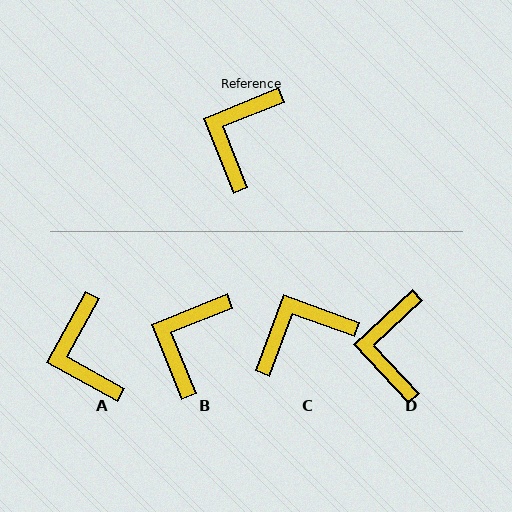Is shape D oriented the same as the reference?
No, it is off by about 21 degrees.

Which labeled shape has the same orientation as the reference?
B.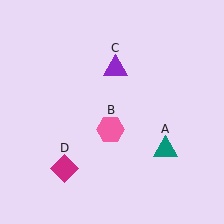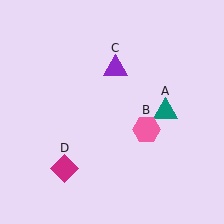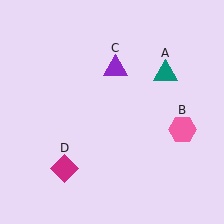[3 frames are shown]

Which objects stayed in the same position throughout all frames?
Purple triangle (object C) and magenta diamond (object D) remained stationary.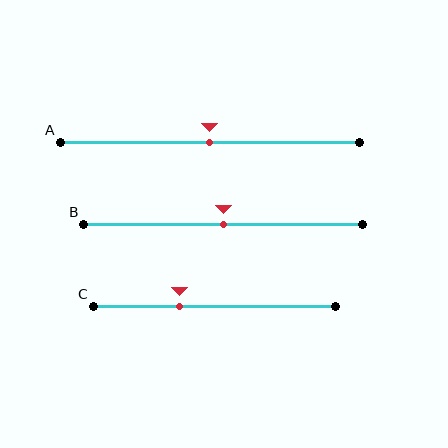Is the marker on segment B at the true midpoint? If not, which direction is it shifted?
Yes, the marker on segment B is at the true midpoint.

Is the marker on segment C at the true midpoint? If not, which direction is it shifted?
No, the marker on segment C is shifted to the left by about 15% of the segment length.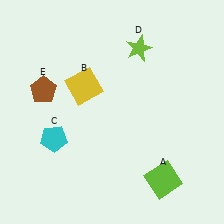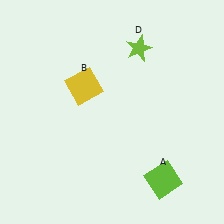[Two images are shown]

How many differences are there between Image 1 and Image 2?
There are 2 differences between the two images.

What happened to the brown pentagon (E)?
The brown pentagon (E) was removed in Image 2. It was in the top-left area of Image 1.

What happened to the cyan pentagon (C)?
The cyan pentagon (C) was removed in Image 2. It was in the bottom-left area of Image 1.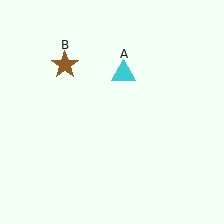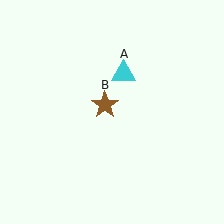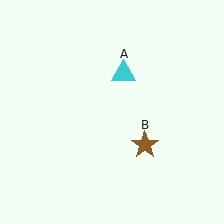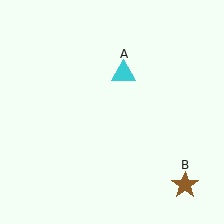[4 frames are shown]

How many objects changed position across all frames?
1 object changed position: brown star (object B).